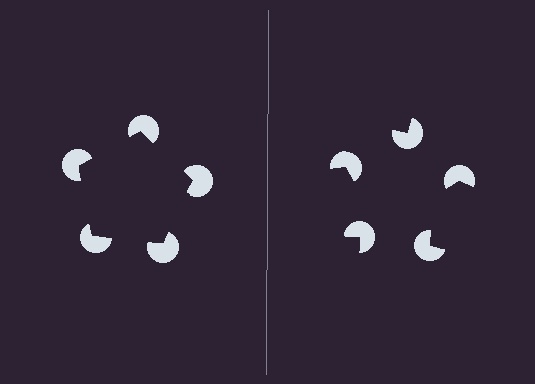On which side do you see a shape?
An illusory pentagon appears on the left side. On the right side the wedge cuts are rotated, so no coherent shape forms.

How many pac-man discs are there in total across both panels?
10 — 5 on each side.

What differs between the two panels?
The pac-man discs are positioned identically on both sides; only the wedge orientations differ. On the left they align to a pentagon; on the right they are misaligned.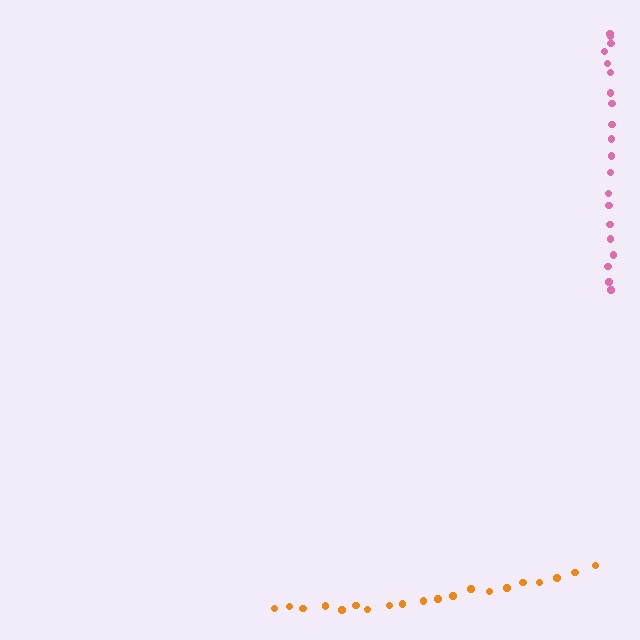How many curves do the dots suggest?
There are 2 distinct paths.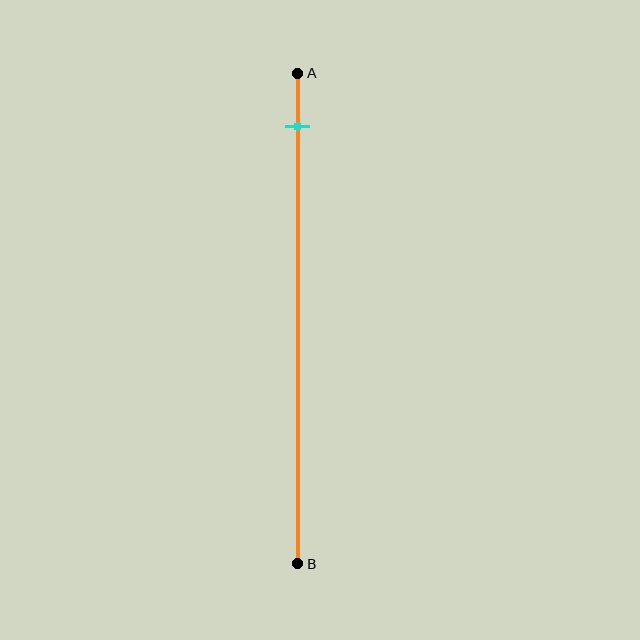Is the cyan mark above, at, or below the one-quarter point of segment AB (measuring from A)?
The cyan mark is above the one-quarter point of segment AB.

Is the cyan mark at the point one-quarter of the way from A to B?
No, the mark is at about 10% from A, not at the 25% one-quarter point.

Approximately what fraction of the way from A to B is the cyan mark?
The cyan mark is approximately 10% of the way from A to B.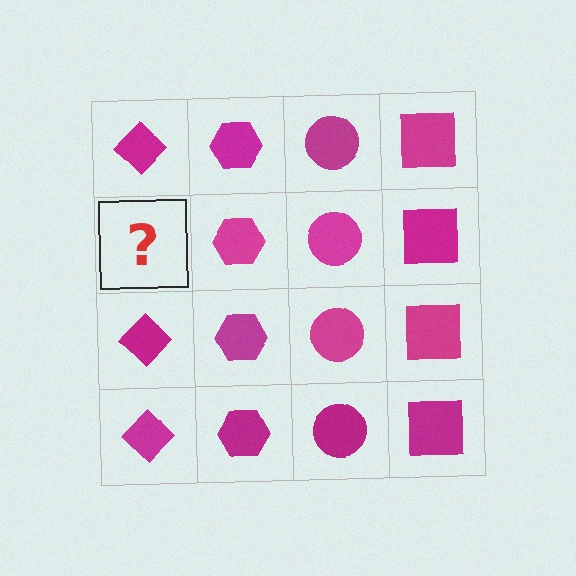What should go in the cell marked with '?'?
The missing cell should contain a magenta diamond.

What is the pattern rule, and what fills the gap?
The rule is that each column has a consistent shape. The gap should be filled with a magenta diamond.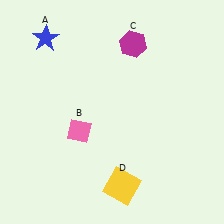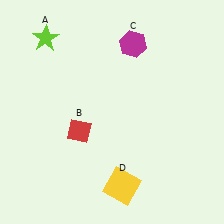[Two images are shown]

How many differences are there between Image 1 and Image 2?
There are 2 differences between the two images.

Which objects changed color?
A changed from blue to lime. B changed from pink to red.